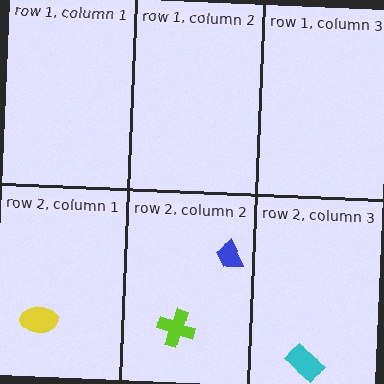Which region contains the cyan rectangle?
The row 2, column 3 region.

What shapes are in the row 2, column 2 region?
The blue trapezoid, the lime cross.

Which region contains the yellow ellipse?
The row 2, column 1 region.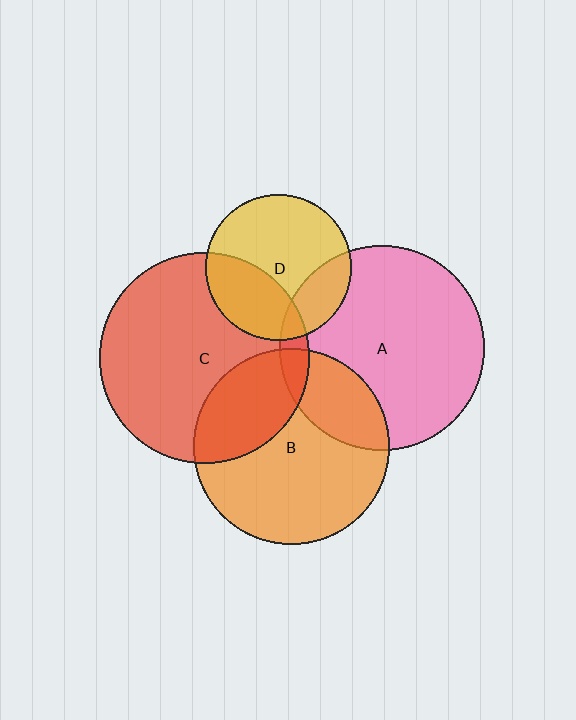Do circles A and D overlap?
Yes.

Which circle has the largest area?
Circle C (red).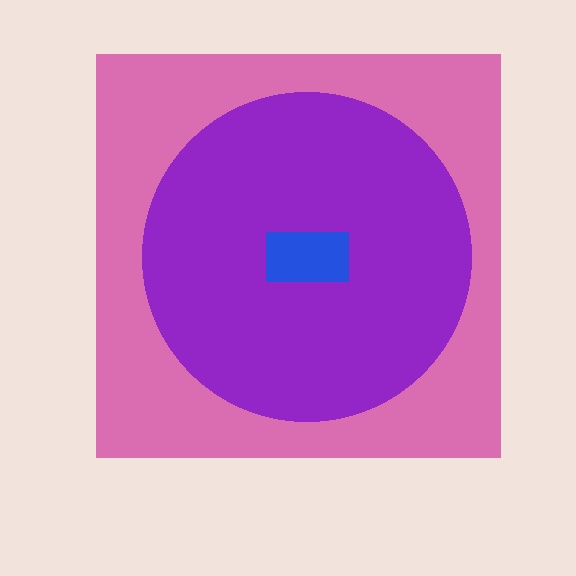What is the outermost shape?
The pink square.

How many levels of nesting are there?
3.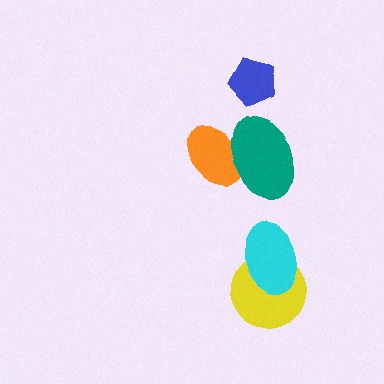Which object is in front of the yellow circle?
The cyan ellipse is in front of the yellow circle.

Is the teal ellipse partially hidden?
No, no other shape covers it.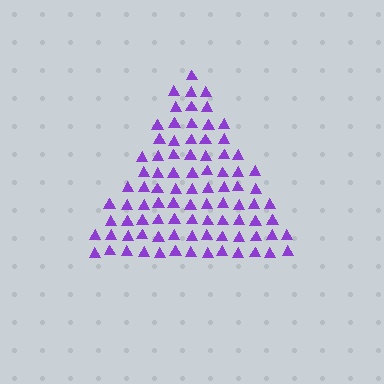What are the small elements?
The small elements are triangles.